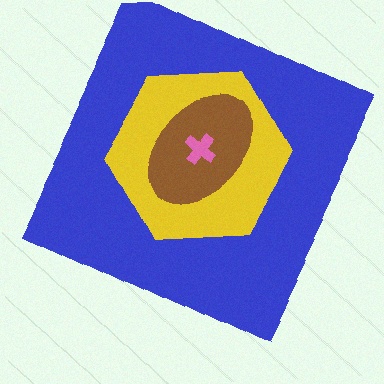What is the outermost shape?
The blue square.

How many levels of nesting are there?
4.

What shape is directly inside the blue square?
The yellow hexagon.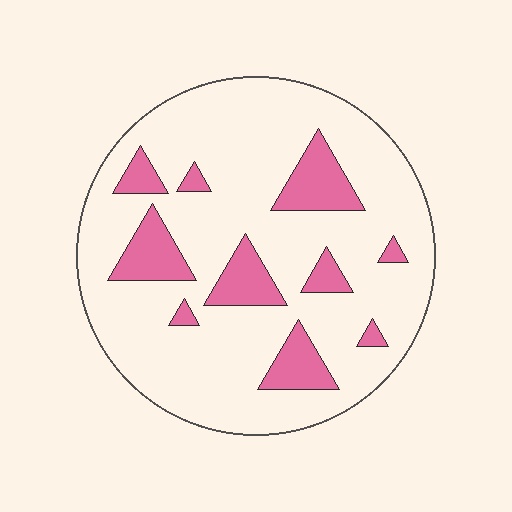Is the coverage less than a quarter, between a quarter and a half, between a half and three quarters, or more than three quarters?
Less than a quarter.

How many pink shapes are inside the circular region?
10.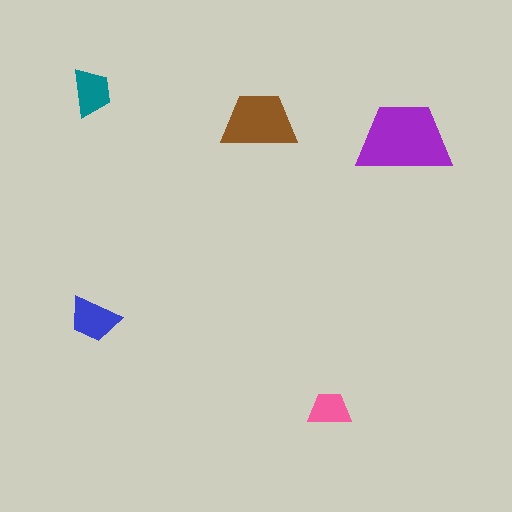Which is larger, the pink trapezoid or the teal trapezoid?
The teal one.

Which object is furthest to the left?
The blue trapezoid is leftmost.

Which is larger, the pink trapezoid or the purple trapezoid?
The purple one.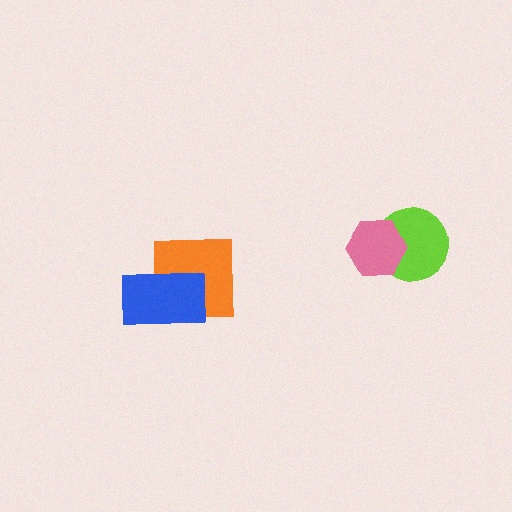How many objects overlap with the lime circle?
1 object overlaps with the lime circle.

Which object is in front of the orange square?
The blue rectangle is in front of the orange square.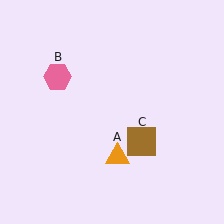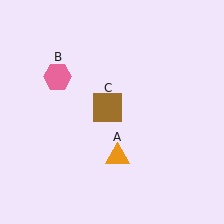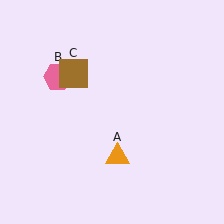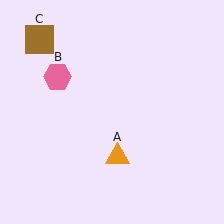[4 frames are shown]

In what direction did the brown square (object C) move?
The brown square (object C) moved up and to the left.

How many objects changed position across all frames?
1 object changed position: brown square (object C).